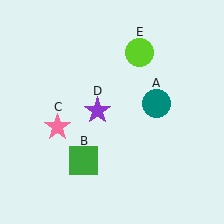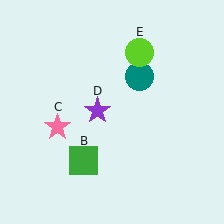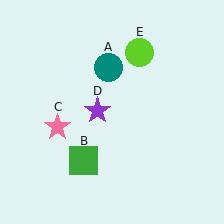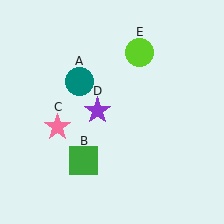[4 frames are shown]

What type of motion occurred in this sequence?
The teal circle (object A) rotated counterclockwise around the center of the scene.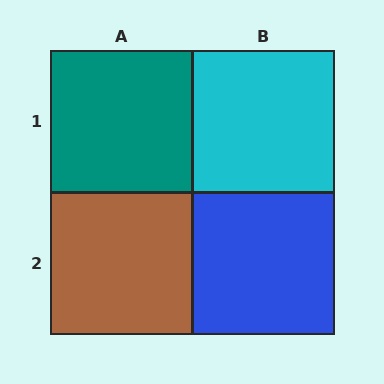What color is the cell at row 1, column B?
Cyan.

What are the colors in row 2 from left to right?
Brown, blue.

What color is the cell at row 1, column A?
Teal.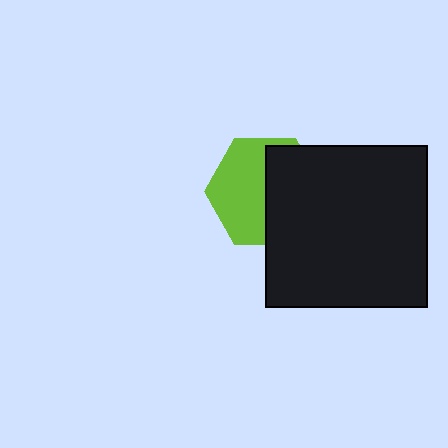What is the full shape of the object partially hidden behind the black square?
The partially hidden object is a lime hexagon.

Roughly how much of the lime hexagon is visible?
About half of it is visible (roughly 53%).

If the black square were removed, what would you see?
You would see the complete lime hexagon.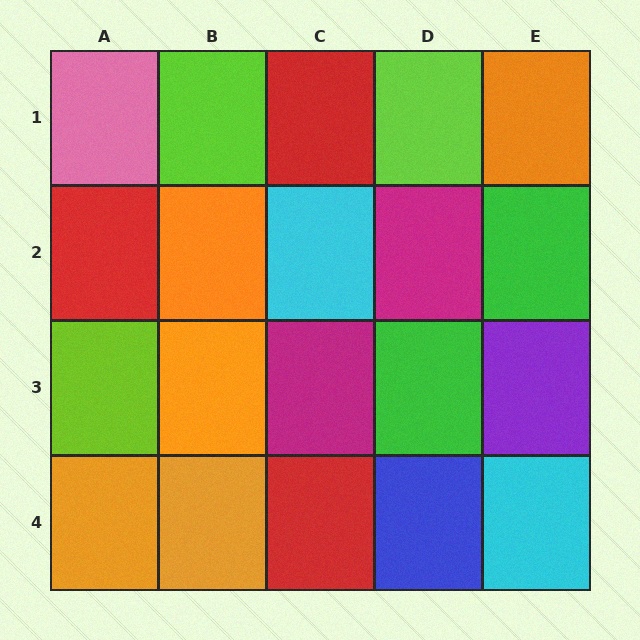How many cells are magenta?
2 cells are magenta.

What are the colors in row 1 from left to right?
Pink, lime, red, lime, orange.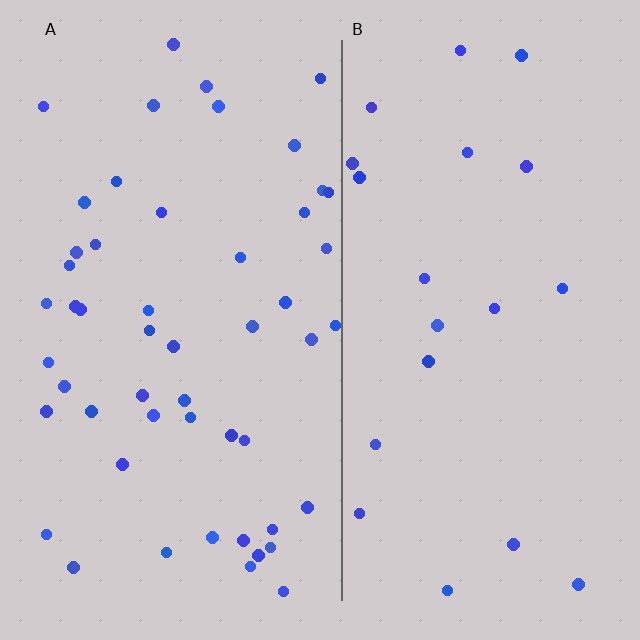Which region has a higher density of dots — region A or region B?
A (the left).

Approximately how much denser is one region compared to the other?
Approximately 2.5× — region A over region B.